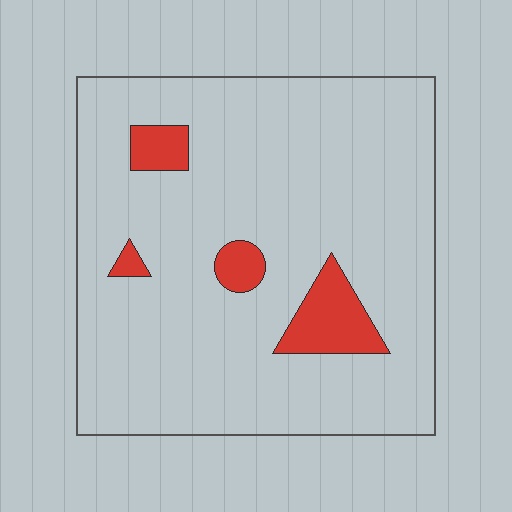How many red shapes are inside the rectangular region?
4.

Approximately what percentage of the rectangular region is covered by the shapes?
Approximately 10%.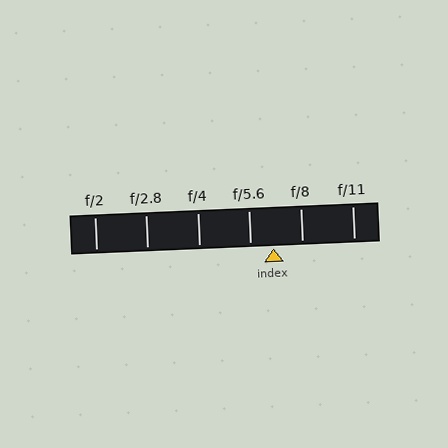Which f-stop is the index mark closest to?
The index mark is closest to f/5.6.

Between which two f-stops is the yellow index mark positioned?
The index mark is between f/5.6 and f/8.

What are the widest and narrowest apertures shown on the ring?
The widest aperture shown is f/2 and the narrowest is f/11.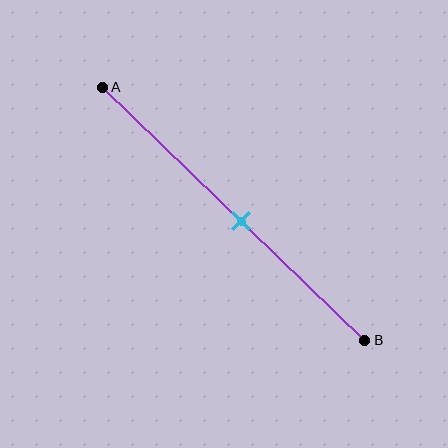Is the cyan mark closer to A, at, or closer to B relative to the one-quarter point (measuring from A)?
The cyan mark is closer to point B than the one-quarter point of segment AB.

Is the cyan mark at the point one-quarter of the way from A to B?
No, the mark is at about 55% from A, not at the 25% one-quarter point.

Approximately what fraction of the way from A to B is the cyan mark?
The cyan mark is approximately 55% of the way from A to B.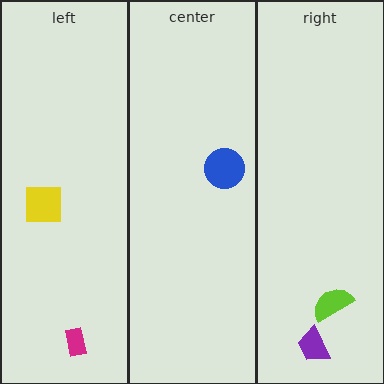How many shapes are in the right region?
2.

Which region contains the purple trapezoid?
The right region.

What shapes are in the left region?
The yellow square, the magenta rectangle.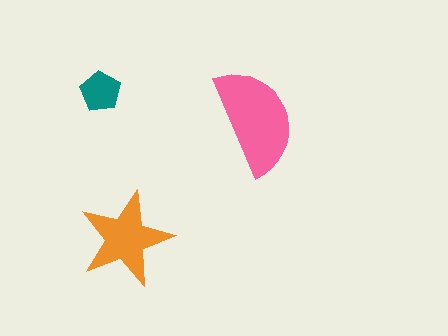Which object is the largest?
The pink semicircle.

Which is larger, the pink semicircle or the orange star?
The pink semicircle.